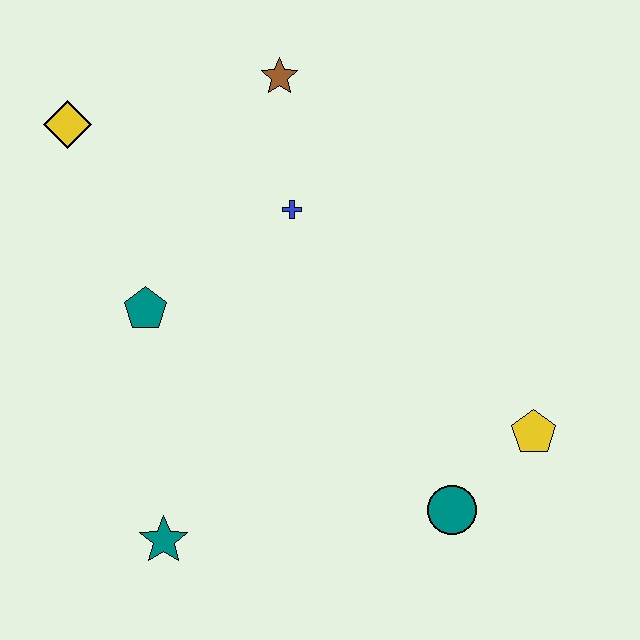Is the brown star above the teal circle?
Yes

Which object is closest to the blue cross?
The brown star is closest to the blue cross.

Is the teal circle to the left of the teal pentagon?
No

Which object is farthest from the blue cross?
The teal star is farthest from the blue cross.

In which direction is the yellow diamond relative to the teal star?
The yellow diamond is above the teal star.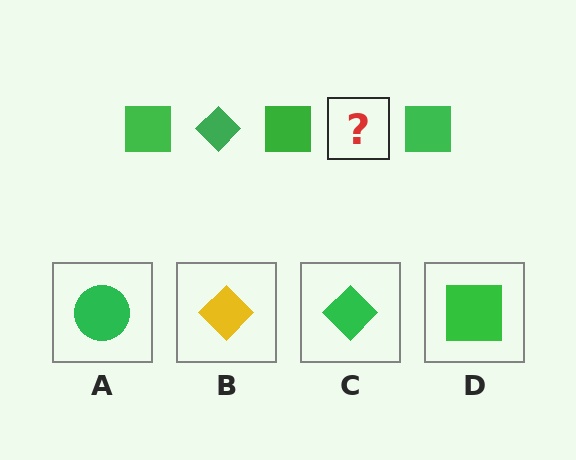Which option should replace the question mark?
Option C.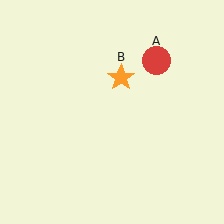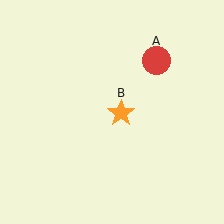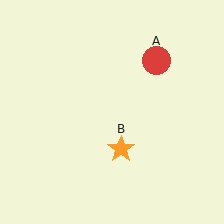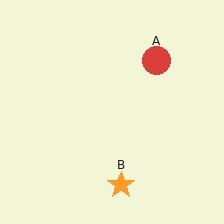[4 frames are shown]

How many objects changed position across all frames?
1 object changed position: orange star (object B).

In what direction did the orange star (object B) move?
The orange star (object B) moved down.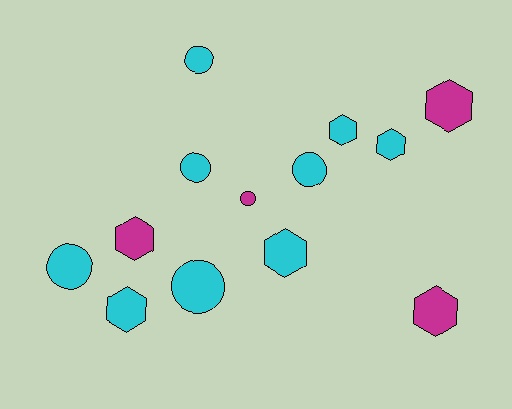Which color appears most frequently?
Cyan, with 9 objects.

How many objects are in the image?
There are 13 objects.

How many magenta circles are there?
There is 1 magenta circle.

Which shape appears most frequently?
Hexagon, with 7 objects.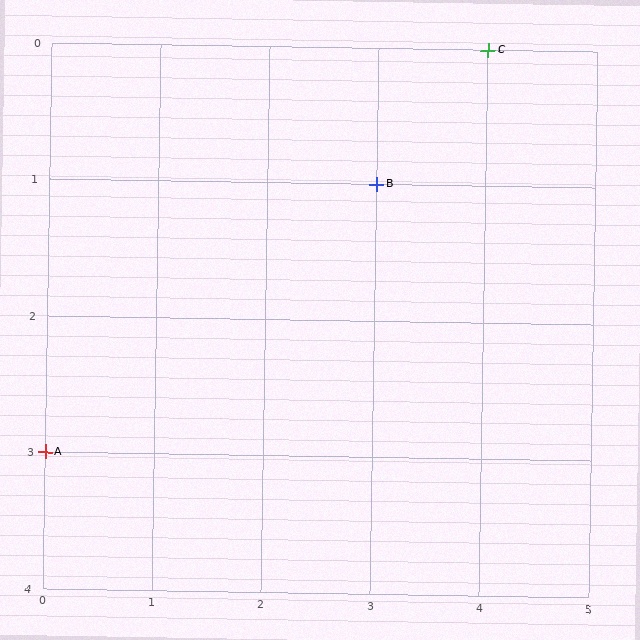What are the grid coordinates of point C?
Point C is at grid coordinates (4, 0).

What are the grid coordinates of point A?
Point A is at grid coordinates (0, 3).